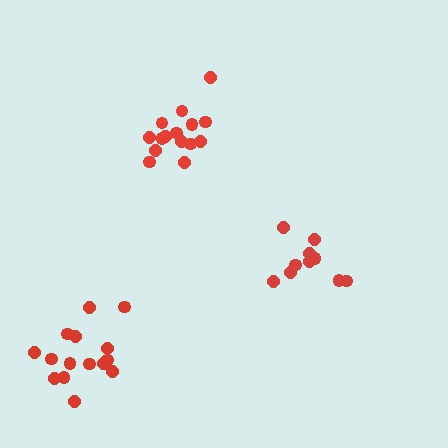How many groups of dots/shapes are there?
There are 3 groups.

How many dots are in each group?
Group 1: 15 dots, Group 2: 10 dots, Group 3: 15 dots (40 total).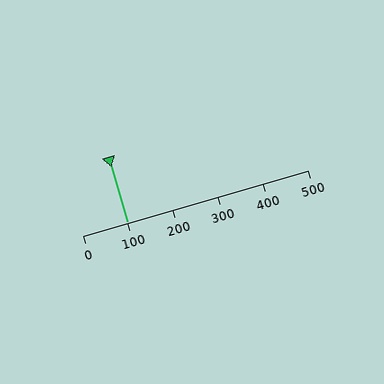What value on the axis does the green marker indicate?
The marker indicates approximately 100.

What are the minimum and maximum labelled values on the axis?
The axis runs from 0 to 500.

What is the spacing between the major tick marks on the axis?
The major ticks are spaced 100 apart.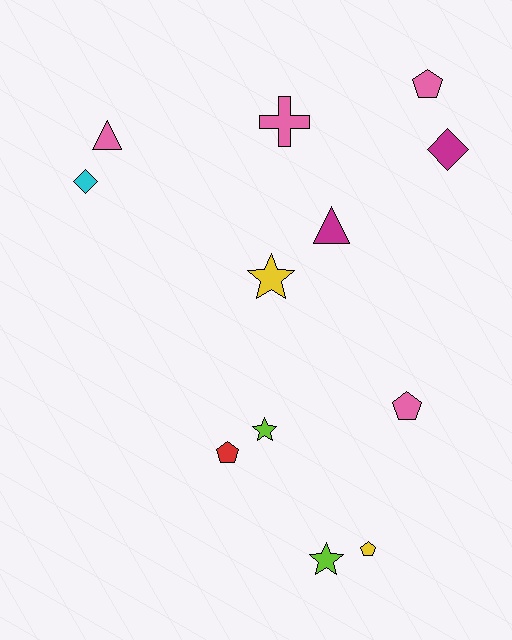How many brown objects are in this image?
There are no brown objects.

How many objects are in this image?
There are 12 objects.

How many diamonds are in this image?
There are 2 diamonds.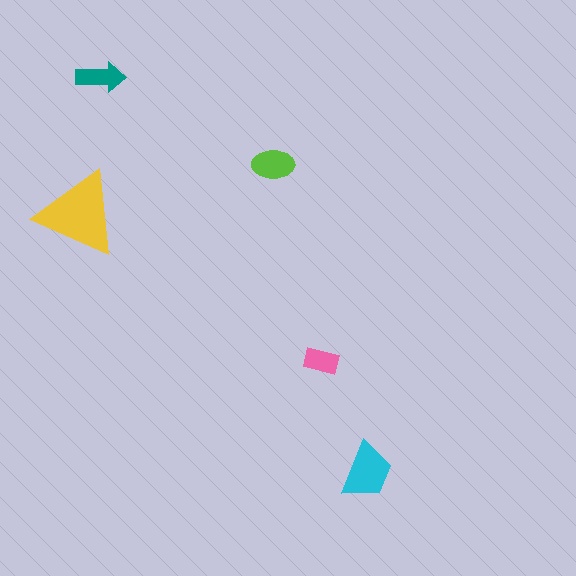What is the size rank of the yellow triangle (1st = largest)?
1st.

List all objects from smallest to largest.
The pink rectangle, the teal arrow, the lime ellipse, the cyan trapezoid, the yellow triangle.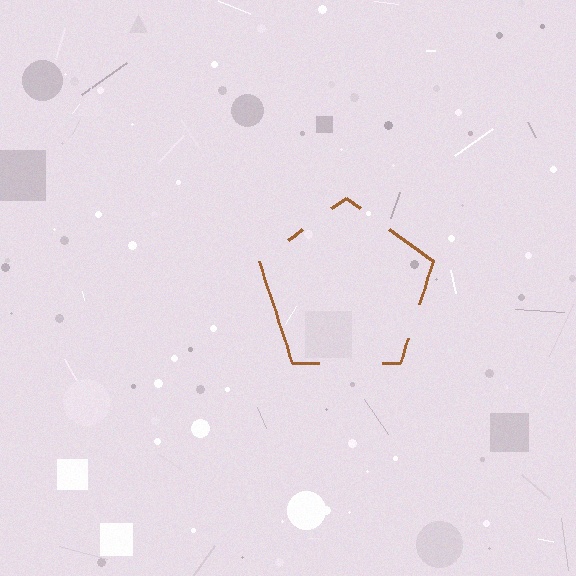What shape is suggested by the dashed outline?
The dashed outline suggests a pentagon.